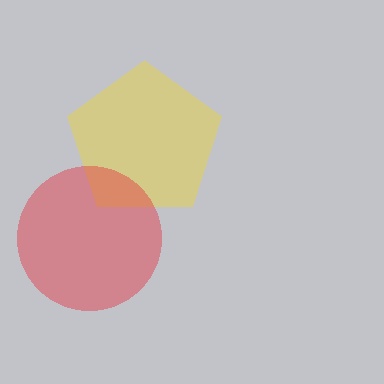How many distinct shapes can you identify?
There are 2 distinct shapes: a yellow pentagon, a red circle.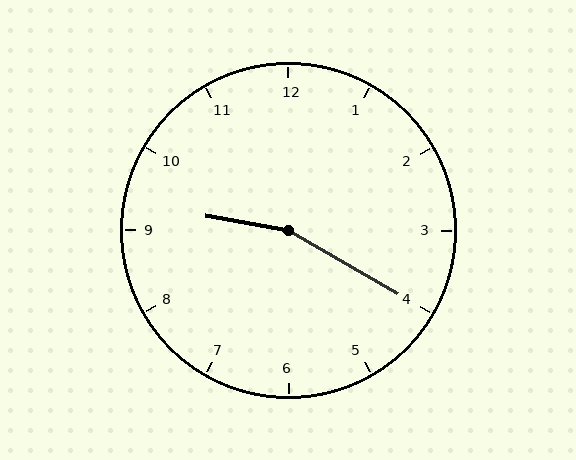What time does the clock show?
9:20.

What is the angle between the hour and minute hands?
Approximately 160 degrees.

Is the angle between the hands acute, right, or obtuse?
It is obtuse.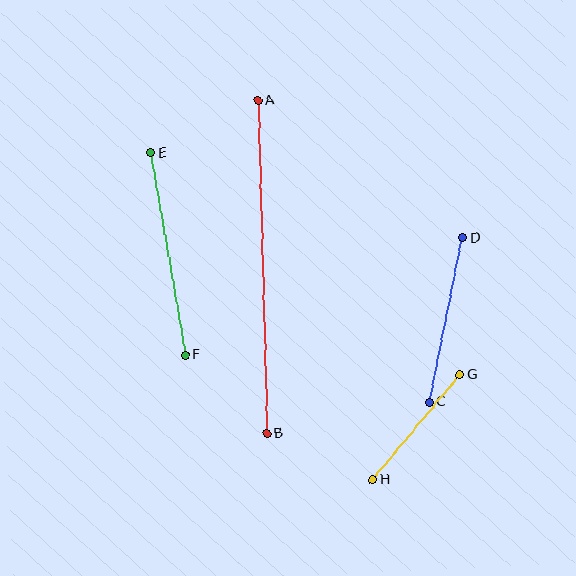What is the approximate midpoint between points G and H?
The midpoint is at approximately (416, 427) pixels.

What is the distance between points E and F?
The distance is approximately 205 pixels.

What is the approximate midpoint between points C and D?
The midpoint is at approximately (446, 320) pixels.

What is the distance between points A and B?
The distance is approximately 333 pixels.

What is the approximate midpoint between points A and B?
The midpoint is at approximately (262, 267) pixels.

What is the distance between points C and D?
The distance is approximately 168 pixels.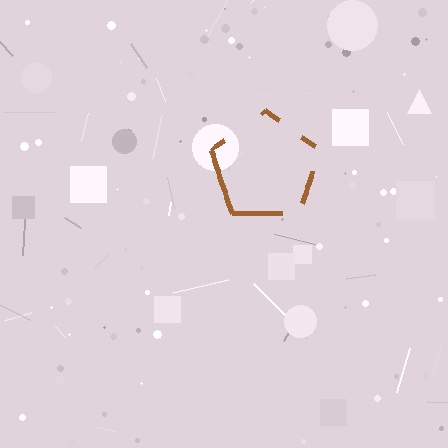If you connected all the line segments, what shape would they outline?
They would outline a pentagon.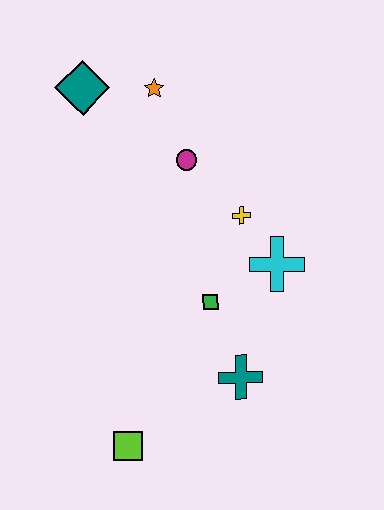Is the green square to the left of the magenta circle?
No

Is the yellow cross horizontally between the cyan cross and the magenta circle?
Yes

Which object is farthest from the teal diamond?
The lime square is farthest from the teal diamond.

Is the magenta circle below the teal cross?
No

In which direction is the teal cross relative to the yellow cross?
The teal cross is below the yellow cross.